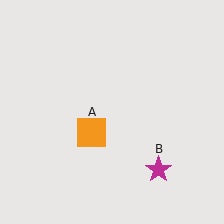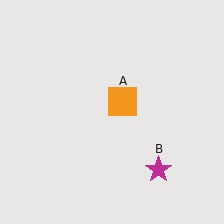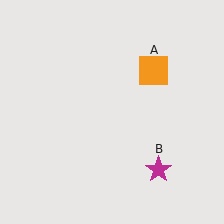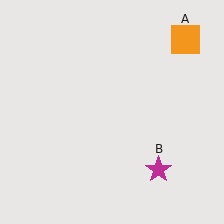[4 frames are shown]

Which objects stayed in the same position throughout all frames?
Magenta star (object B) remained stationary.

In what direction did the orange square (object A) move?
The orange square (object A) moved up and to the right.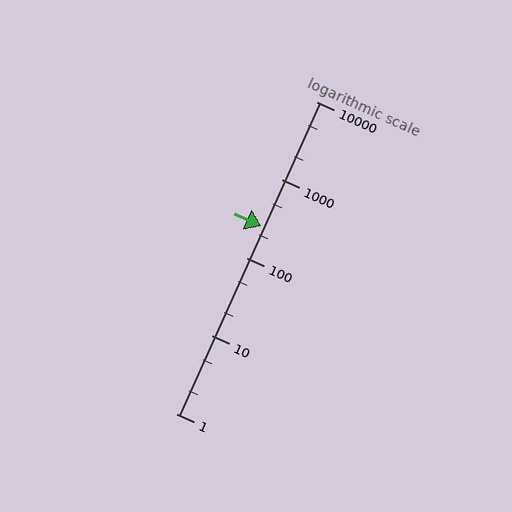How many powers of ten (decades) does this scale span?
The scale spans 4 decades, from 1 to 10000.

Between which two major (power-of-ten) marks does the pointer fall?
The pointer is between 100 and 1000.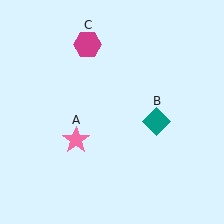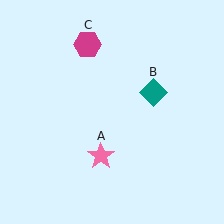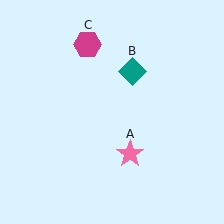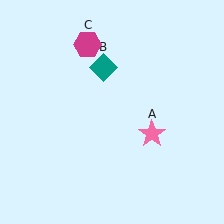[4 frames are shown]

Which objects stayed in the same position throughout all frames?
Magenta hexagon (object C) remained stationary.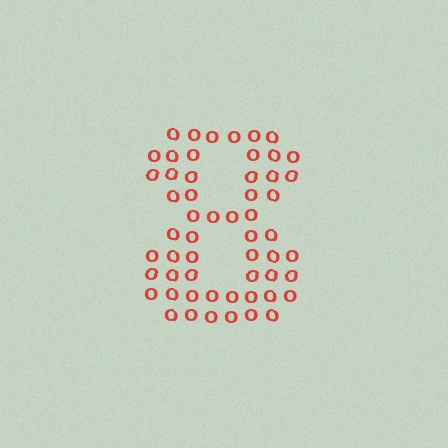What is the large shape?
The large shape is the digit 8.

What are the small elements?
The small elements are letter O's.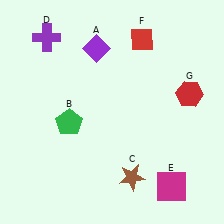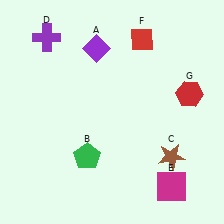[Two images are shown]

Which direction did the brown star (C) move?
The brown star (C) moved right.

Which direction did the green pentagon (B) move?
The green pentagon (B) moved down.